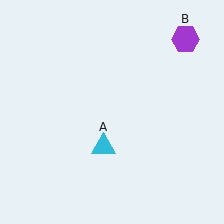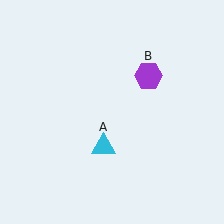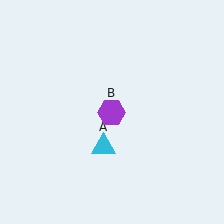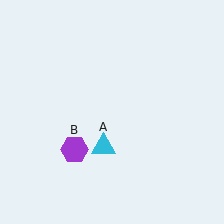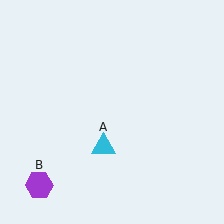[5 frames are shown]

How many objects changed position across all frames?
1 object changed position: purple hexagon (object B).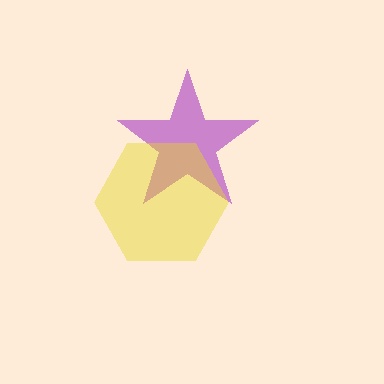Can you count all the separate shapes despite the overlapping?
Yes, there are 2 separate shapes.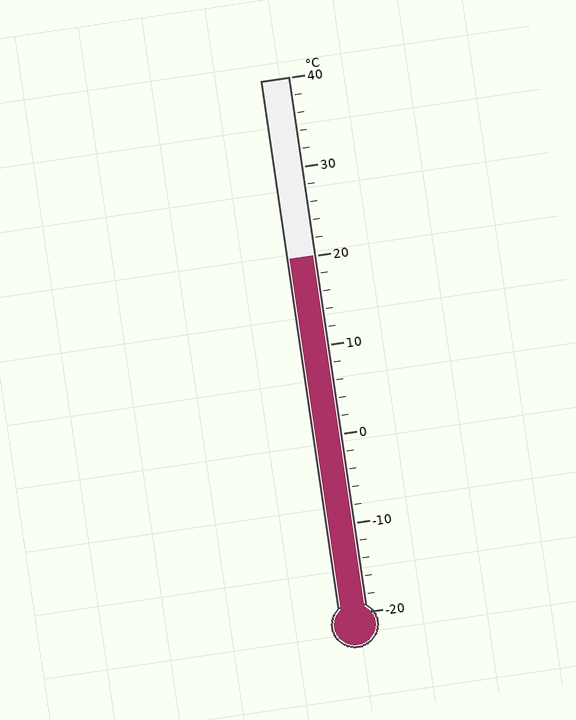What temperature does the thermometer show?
The thermometer shows approximately 20°C.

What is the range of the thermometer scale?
The thermometer scale ranges from -20°C to 40°C.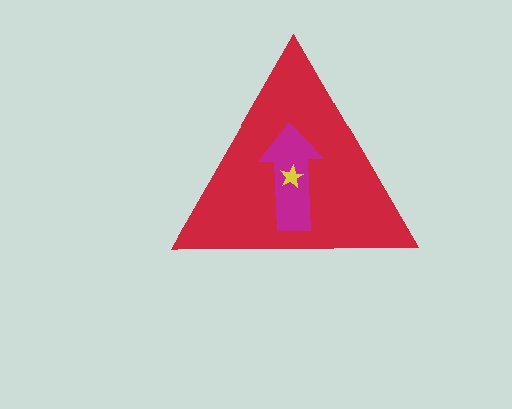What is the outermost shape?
The red triangle.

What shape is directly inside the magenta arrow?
The yellow star.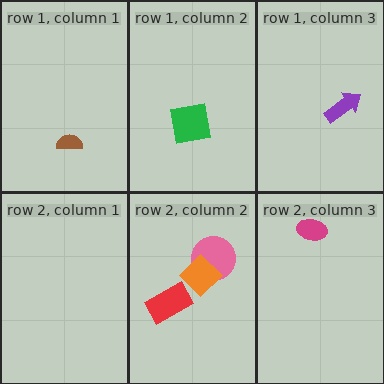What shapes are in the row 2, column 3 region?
The magenta ellipse.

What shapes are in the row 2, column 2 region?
The red rectangle, the pink circle, the orange diamond.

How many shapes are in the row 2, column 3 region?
1.